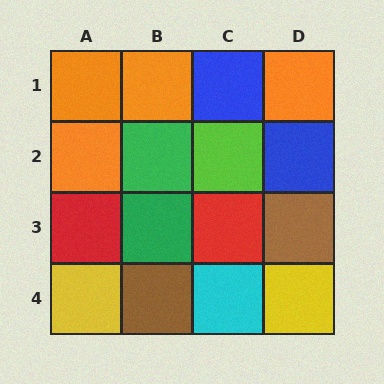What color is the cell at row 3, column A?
Red.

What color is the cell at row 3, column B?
Green.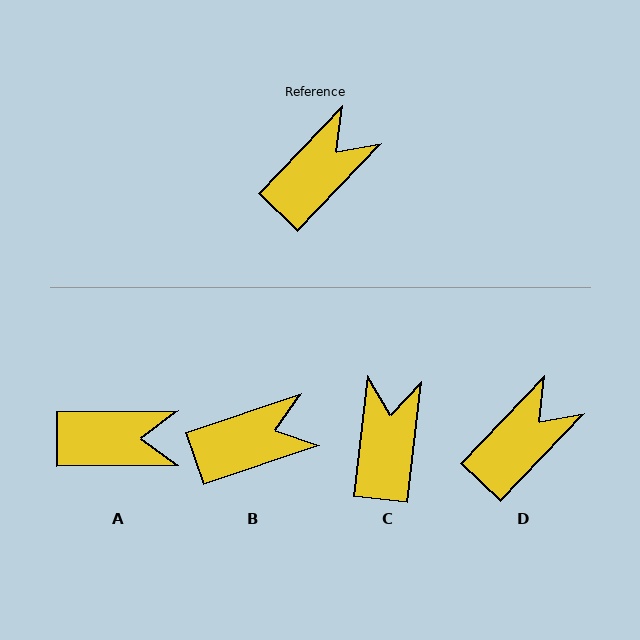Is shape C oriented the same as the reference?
No, it is off by about 37 degrees.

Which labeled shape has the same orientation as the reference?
D.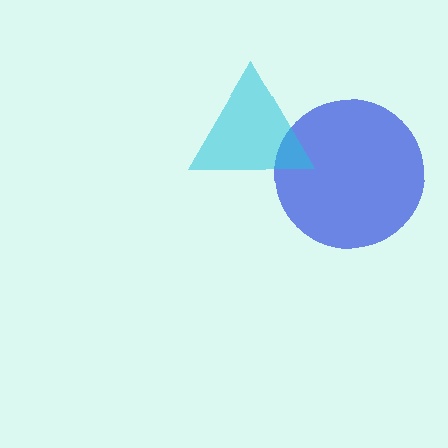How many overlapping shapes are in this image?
There are 2 overlapping shapes in the image.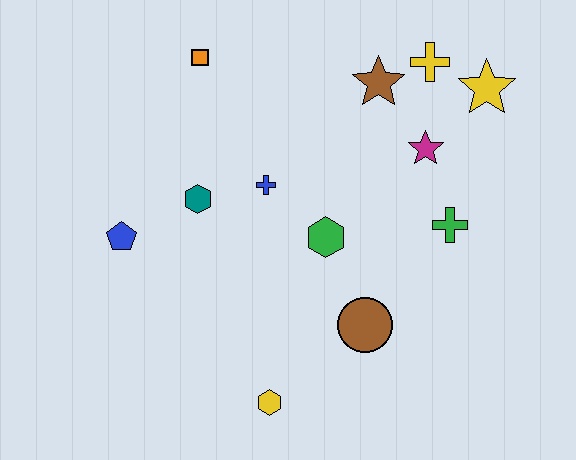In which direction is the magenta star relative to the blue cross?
The magenta star is to the right of the blue cross.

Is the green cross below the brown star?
Yes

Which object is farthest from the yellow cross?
The yellow hexagon is farthest from the yellow cross.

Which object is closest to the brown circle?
The green hexagon is closest to the brown circle.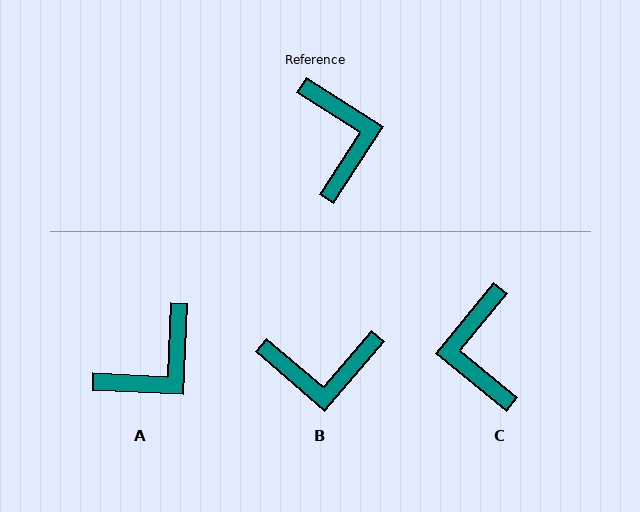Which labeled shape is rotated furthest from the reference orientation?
C, about 174 degrees away.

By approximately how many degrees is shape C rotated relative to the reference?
Approximately 174 degrees counter-clockwise.